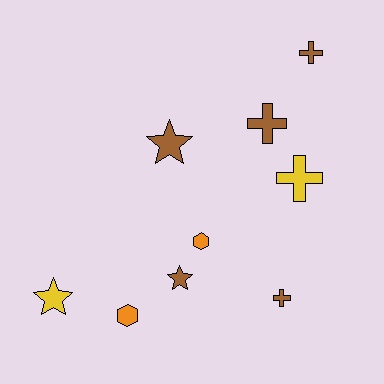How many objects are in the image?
There are 9 objects.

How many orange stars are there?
There are no orange stars.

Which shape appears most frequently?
Cross, with 4 objects.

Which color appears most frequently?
Brown, with 5 objects.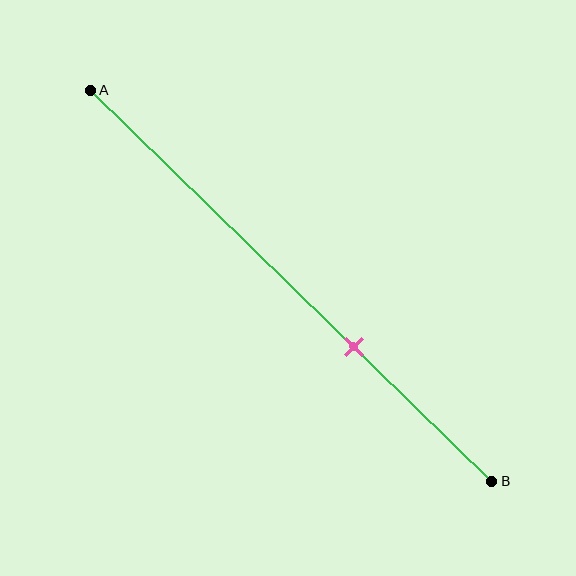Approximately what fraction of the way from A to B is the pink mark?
The pink mark is approximately 65% of the way from A to B.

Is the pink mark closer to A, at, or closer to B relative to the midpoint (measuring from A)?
The pink mark is closer to point B than the midpoint of segment AB.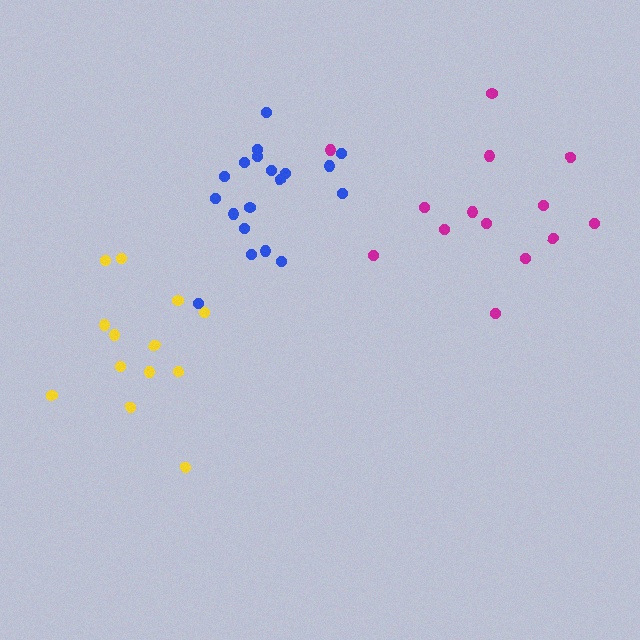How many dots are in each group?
Group 1: 14 dots, Group 2: 19 dots, Group 3: 14 dots (47 total).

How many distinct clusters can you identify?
There are 3 distinct clusters.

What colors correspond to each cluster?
The clusters are colored: magenta, blue, yellow.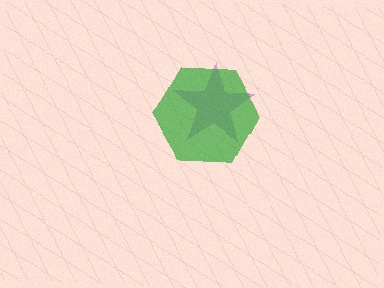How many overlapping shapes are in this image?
There are 2 overlapping shapes in the image.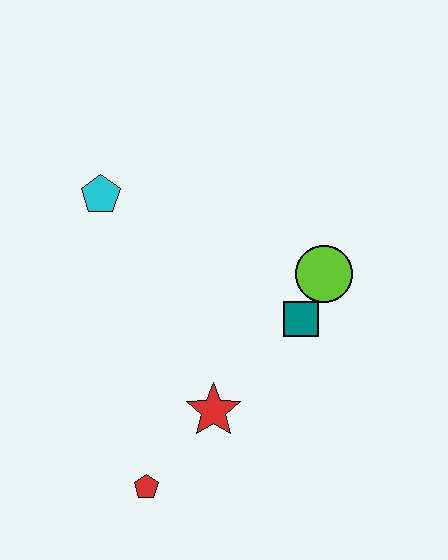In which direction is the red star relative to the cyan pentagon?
The red star is below the cyan pentagon.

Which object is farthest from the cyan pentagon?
The red pentagon is farthest from the cyan pentagon.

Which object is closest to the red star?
The red pentagon is closest to the red star.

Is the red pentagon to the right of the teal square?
No